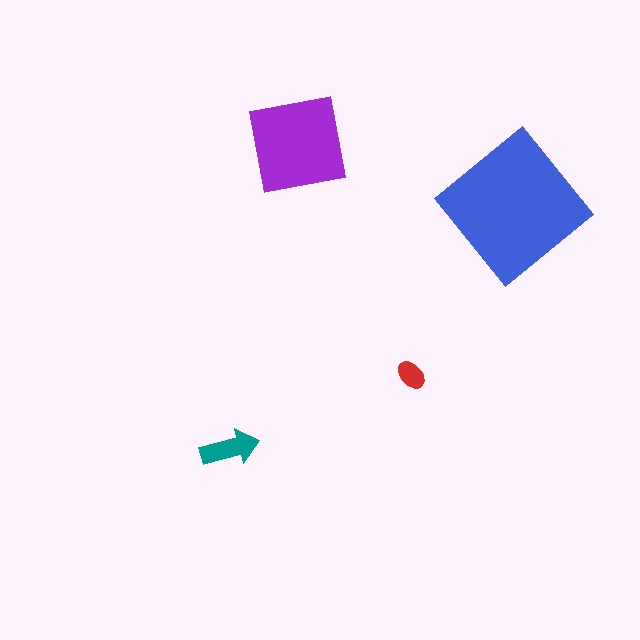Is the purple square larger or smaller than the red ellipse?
Larger.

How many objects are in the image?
There are 4 objects in the image.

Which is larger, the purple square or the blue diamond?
The blue diamond.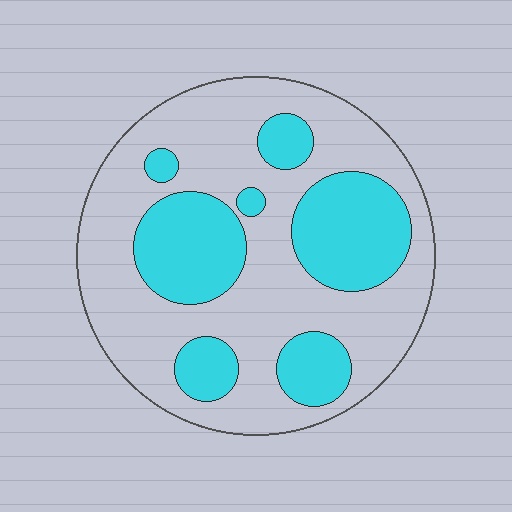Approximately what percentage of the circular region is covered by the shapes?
Approximately 35%.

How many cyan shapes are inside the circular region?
7.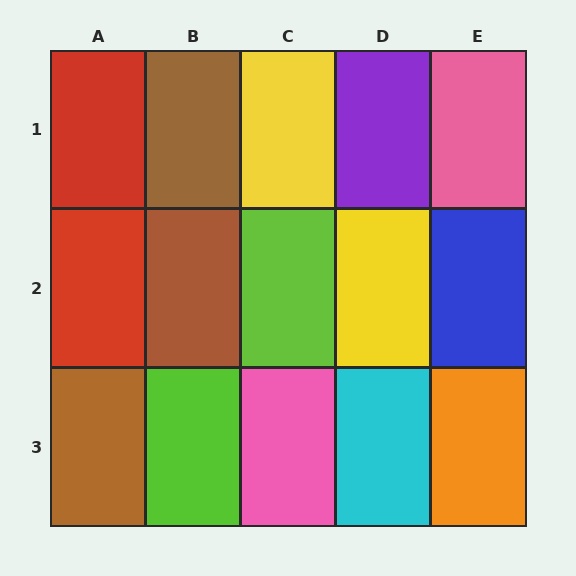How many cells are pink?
2 cells are pink.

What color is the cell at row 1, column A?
Red.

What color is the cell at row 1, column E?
Pink.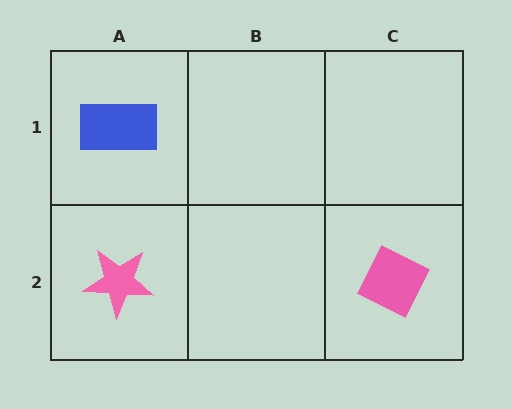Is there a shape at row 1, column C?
No, that cell is empty.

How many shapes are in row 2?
2 shapes.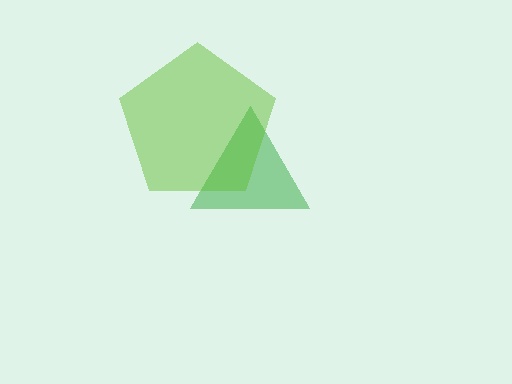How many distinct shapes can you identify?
There are 2 distinct shapes: a green triangle, a lime pentagon.